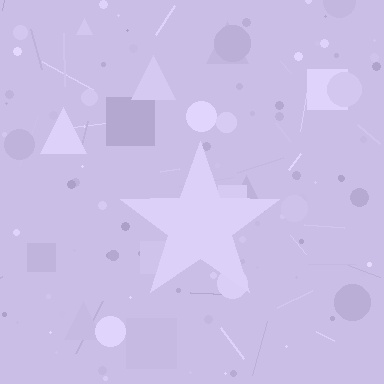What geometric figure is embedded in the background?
A star is embedded in the background.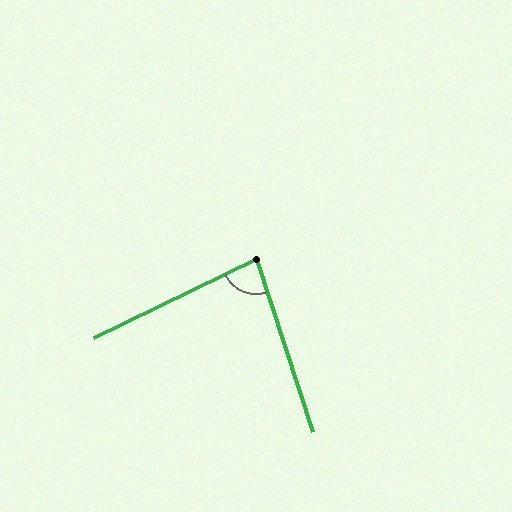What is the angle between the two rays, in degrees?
Approximately 83 degrees.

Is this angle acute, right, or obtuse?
It is acute.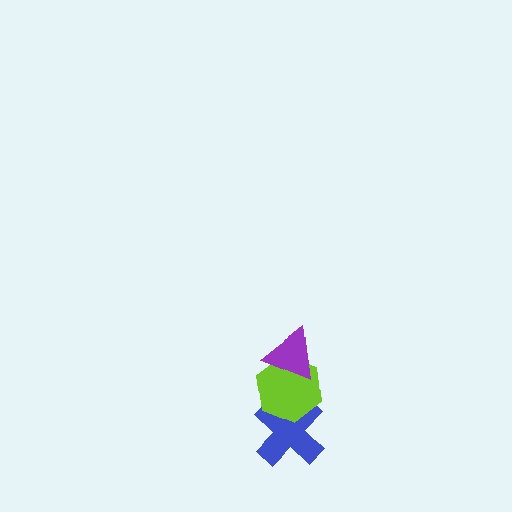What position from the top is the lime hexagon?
The lime hexagon is 2nd from the top.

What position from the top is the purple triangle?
The purple triangle is 1st from the top.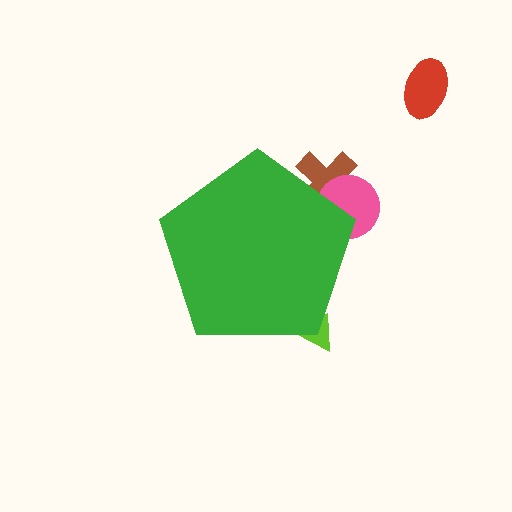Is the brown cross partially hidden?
Yes, the brown cross is partially hidden behind the green pentagon.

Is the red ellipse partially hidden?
No, the red ellipse is fully visible.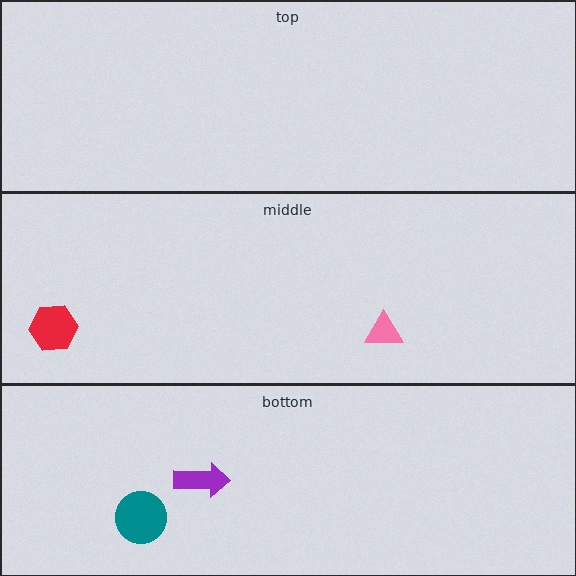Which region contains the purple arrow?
The bottom region.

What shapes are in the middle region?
The red hexagon, the pink triangle.